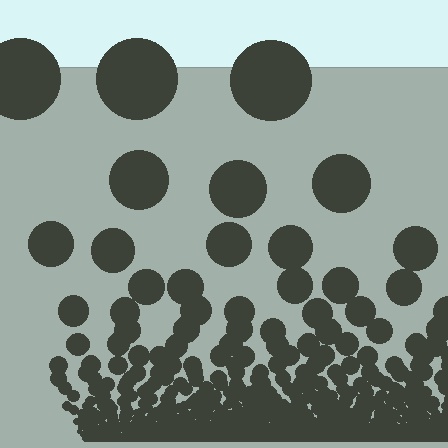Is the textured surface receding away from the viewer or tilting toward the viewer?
The surface appears to tilt toward the viewer. Texture elements get larger and sparser toward the top.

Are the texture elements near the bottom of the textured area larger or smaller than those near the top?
Smaller. The gradient is inverted — elements near the bottom are smaller and denser.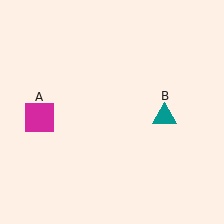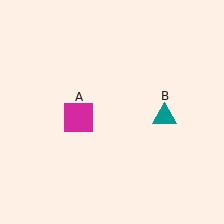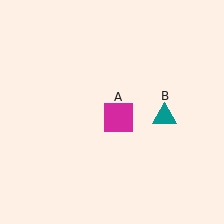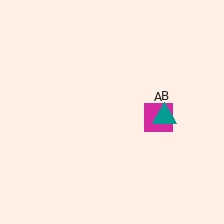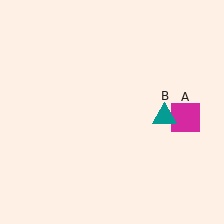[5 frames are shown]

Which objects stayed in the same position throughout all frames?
Teal triangle (object B) remained stationary.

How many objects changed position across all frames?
1 object changed position: magenta square (object A).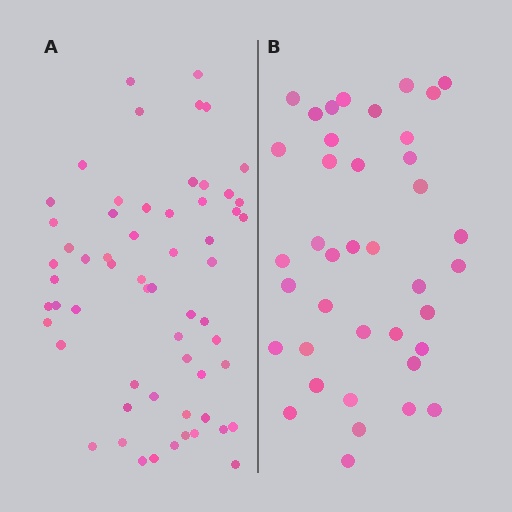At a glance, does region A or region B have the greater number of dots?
Region A (the left region) has more dots.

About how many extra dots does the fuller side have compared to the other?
Region A has approximately 20 more dots than region B.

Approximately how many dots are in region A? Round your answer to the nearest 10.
About 60 dots.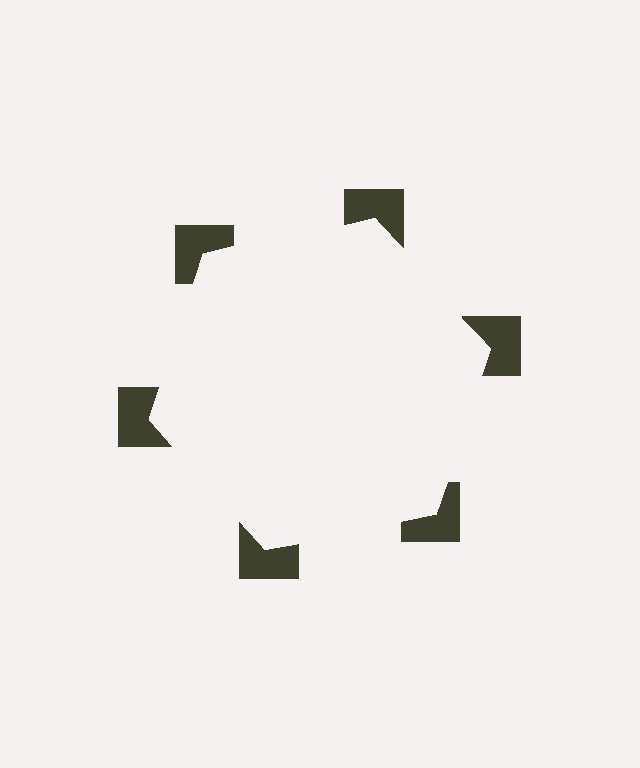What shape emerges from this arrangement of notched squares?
An illusory hexagon — its edges are inferred from the aligned wedge cuts in the notched squares, not physically drawn.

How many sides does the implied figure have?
6 sides.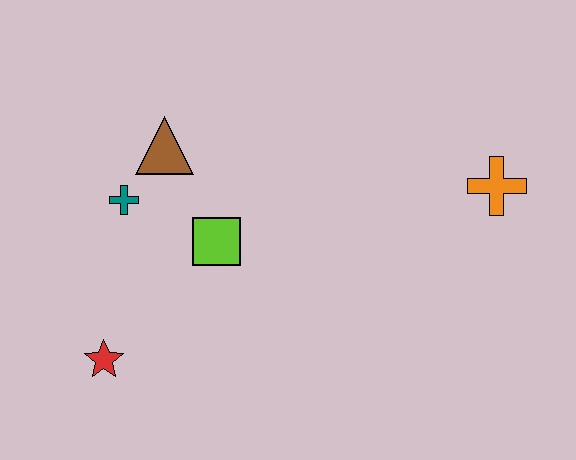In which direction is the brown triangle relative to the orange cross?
The brown triangle is to the left of the orange cross.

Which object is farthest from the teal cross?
The orange cross is farthest from the teal cross.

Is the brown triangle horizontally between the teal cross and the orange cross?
Yes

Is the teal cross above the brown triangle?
No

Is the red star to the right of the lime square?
No